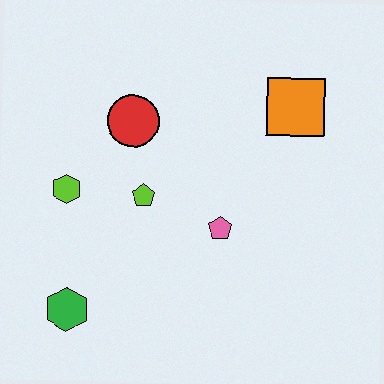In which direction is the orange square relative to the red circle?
The orange square is to the right of the red circle.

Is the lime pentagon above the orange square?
No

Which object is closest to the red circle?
The lime pentagon is closest to the red circle.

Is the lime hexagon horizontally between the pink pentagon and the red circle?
No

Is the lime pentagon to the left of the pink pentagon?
Yes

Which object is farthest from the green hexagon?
The orange square is farthest from the green hexagon.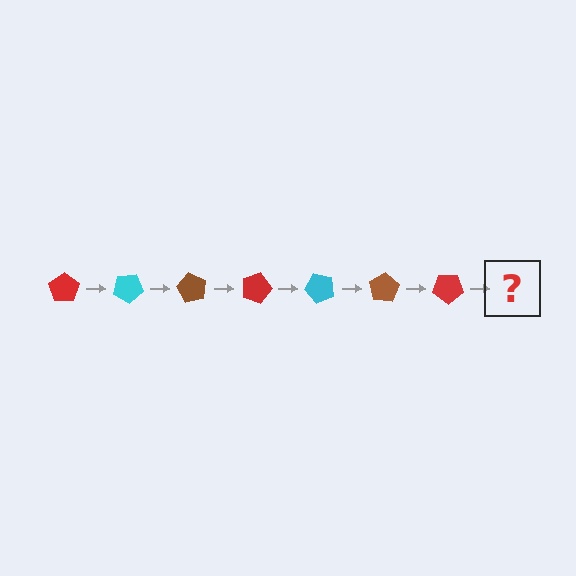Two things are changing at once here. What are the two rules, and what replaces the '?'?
The two rules are that it rotates 30 degrees each step and the color cycles through red, cyan, and brown. The '?' should be a cyan pentagon, rotated 210 degrees from the start.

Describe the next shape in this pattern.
It should be a cyan pentagon, rotated 210 degrees from the start.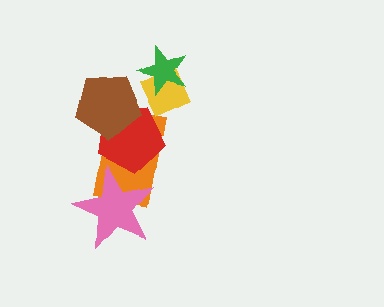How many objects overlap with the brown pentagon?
2 objects overlap with the brown pentagon.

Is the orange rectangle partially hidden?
Yes, it is partially covered by another shape.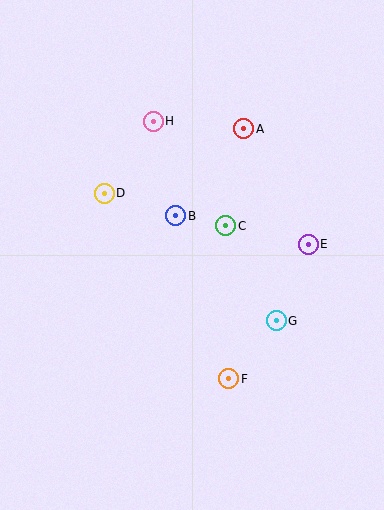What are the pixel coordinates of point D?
Point D is at (104, 193).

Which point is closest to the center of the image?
Point B at (176, 216) is closest to the center.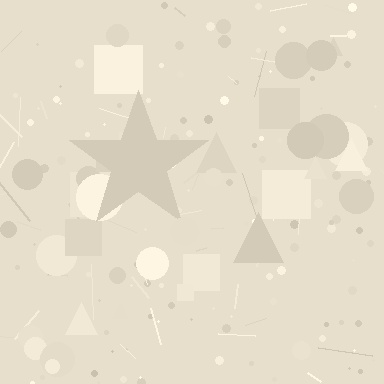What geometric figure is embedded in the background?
A star is embedded in the background.